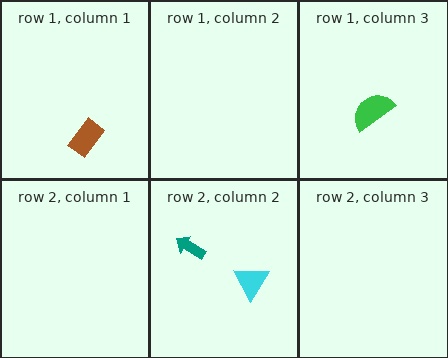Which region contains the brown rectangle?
The row 1, column 1 region.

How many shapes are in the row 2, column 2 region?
2.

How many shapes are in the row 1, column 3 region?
1.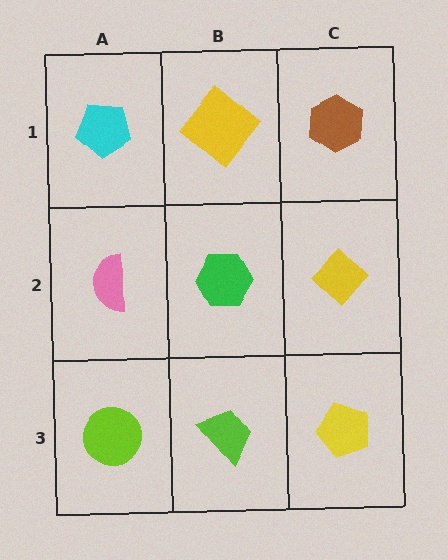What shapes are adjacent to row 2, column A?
A cyan pentagon (row 1, column A), a lime circle (row 3, column A), a green hexagon (row 2, column B).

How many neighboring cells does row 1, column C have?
2.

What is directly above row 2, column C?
A brown hexagon.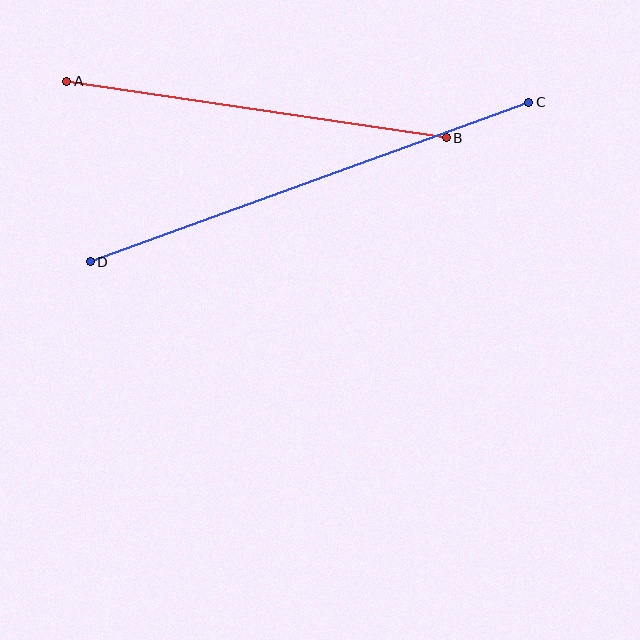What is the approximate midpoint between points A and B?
The midpoint is at approximately (257, 110) pixels.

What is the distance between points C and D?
The distance is approximately 467 pixels.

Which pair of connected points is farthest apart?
Points C and D are farthest apart.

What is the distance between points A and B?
The distance is approximately 384 pixels.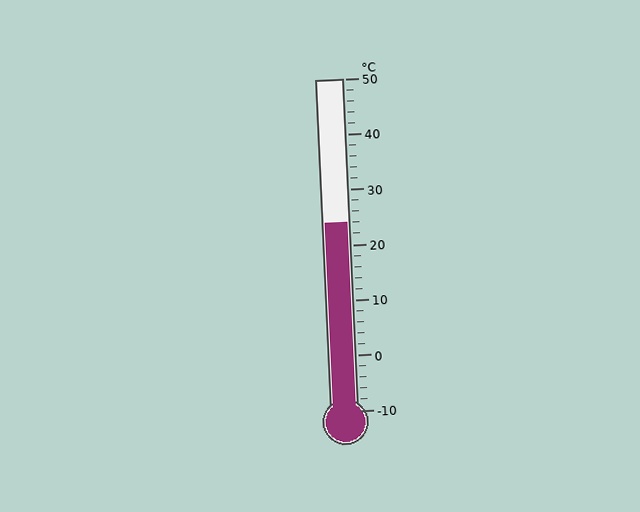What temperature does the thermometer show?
The thermometer shows approximately 24°C.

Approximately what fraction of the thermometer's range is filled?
The thermometer is filled to approximately 55% of its range.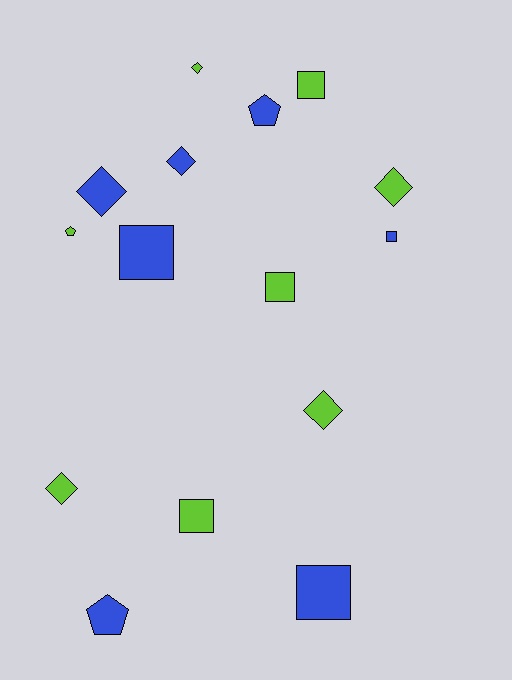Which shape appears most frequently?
Diamond, with 6 objects.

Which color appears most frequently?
Lime, with 8 objects.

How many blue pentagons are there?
There are 2 blue pentagons.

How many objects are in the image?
There are 15 objects.